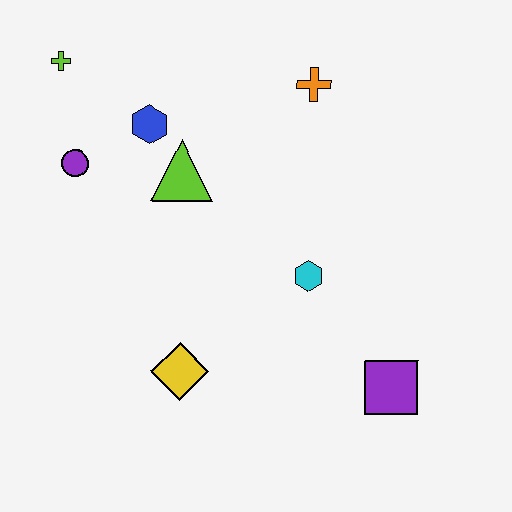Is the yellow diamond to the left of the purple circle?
No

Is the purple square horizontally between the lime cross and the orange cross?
No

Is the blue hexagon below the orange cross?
Yes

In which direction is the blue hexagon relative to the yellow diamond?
The blue hexagon is above the yellow diamond.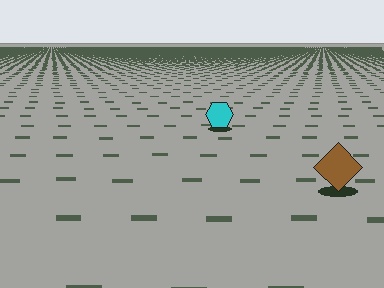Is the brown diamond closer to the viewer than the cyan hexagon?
Yes. The brown diamond is closer — you can tell from the texture gradient: the ground texture is coarser near it.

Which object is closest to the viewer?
The brown diamond is closest. The texture marks near it are larger and more spread out.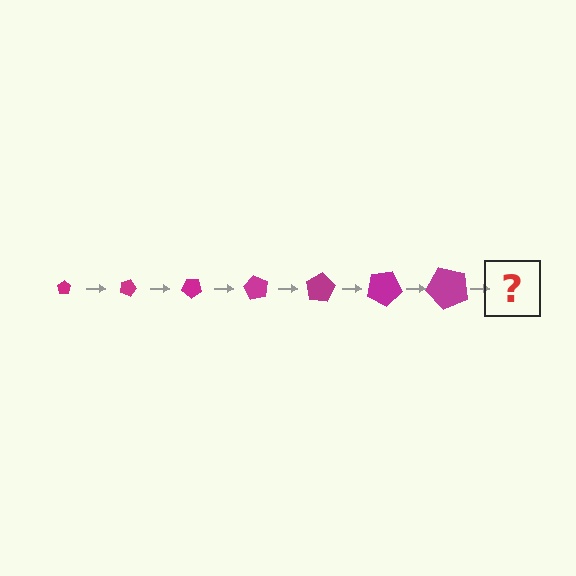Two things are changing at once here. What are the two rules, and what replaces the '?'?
The two rules are that the pentagon grows larger each step and it rotates 20 degrees each step. The '?' should be a pentagon, larger than the previous one and rotated 140 degrees from the start.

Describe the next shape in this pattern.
It should be a pentagon, larger than the previous one and rotated 140 degrees from the start.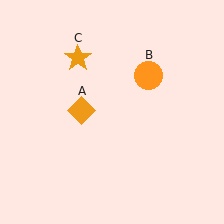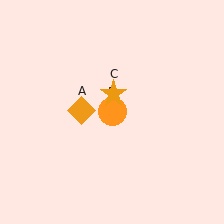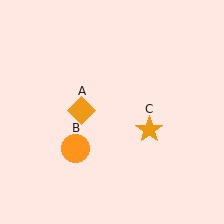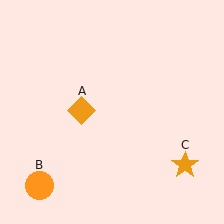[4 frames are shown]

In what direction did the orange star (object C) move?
The orange star (object C) moved down and to the right.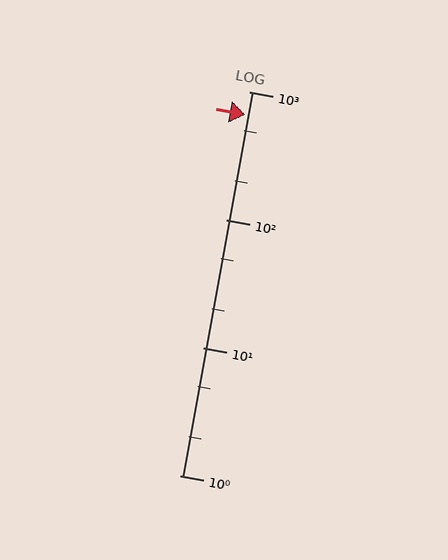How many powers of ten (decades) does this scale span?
The scale spans 3 decades, from 1 to 1000.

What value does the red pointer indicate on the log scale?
The pointer indicates approximately 660.